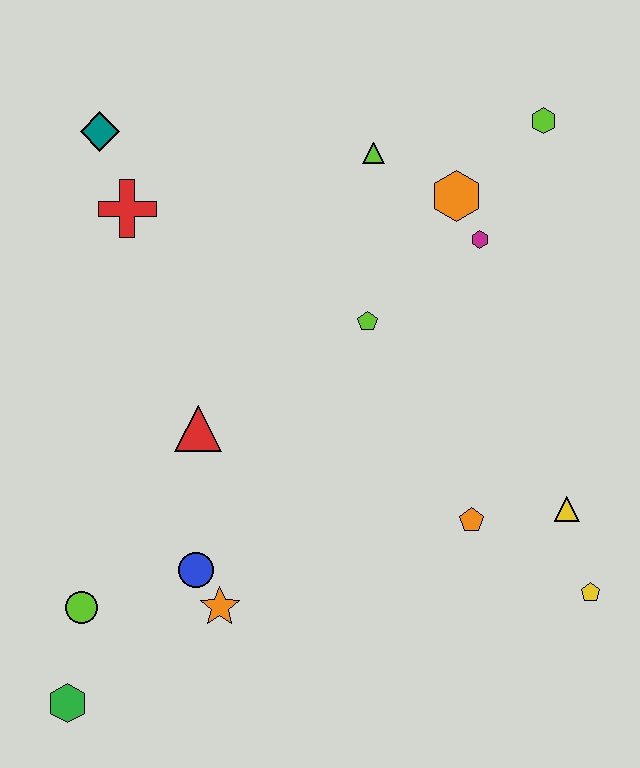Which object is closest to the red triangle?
The blue circle is closest to the red triangle.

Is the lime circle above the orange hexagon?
No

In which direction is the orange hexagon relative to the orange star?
The orange hexagon is above the orange star.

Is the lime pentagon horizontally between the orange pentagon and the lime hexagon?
No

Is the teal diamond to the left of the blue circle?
Yes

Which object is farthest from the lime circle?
The lime hexagon is farthest from the lime circle.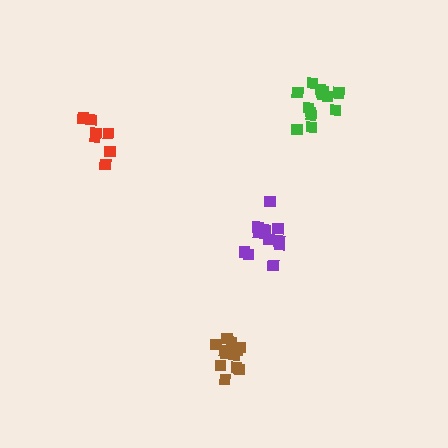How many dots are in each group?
Group 1: 13 dots, Group 2: 7 dots, Group 3: 13 dots, Group 4: 12 dots (45 total).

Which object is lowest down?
The brown cluster is bottommost.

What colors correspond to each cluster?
The clusters are colored: brown, red, green, purple.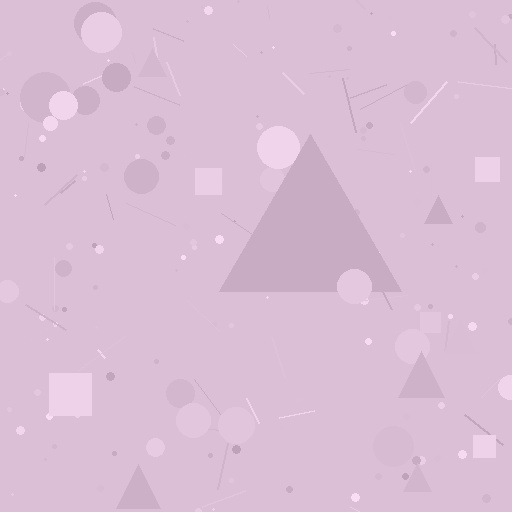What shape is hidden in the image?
A triangle is hidden in the image.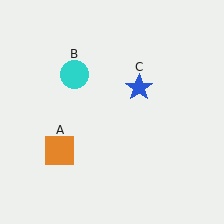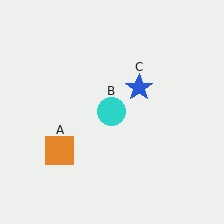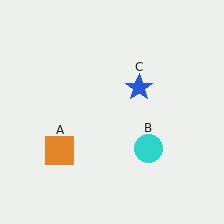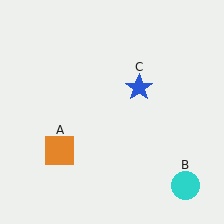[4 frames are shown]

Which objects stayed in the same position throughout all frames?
Orange square (object A) and blue star (object C) remained stationary.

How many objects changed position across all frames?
1 object changed position: cyan circle (object B).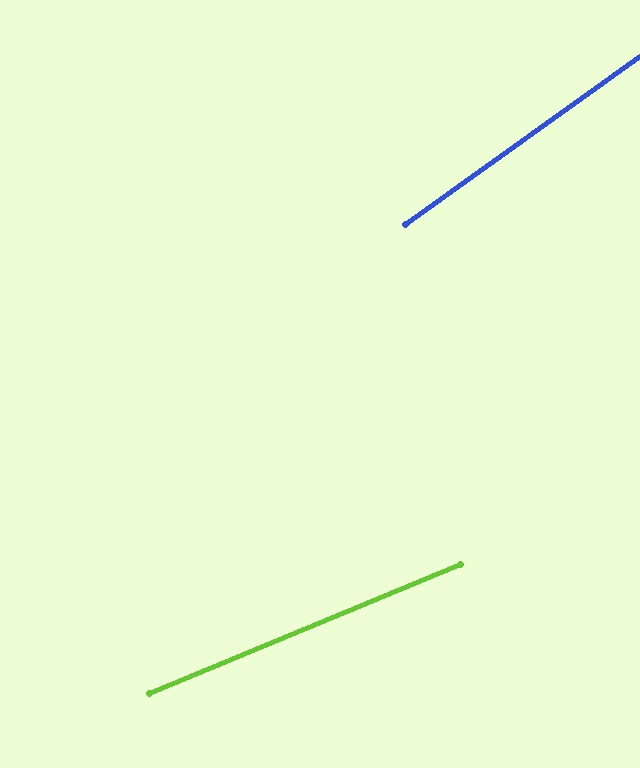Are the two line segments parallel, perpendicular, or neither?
Neither parallel nor perpendicular — they differ by about 13°.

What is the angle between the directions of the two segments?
Approximately 13 degrees.